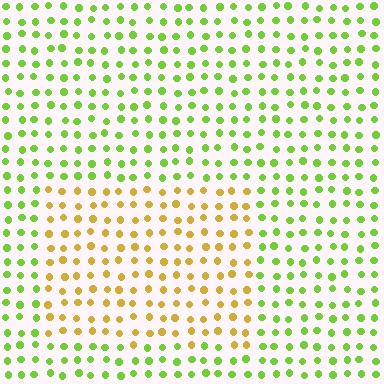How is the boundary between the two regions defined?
The boundary is defined purely by a slight shift in hue (about 51 degrees). Spacing, size, and orientation are identical on both sides.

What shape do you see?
I see a rectangle.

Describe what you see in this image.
The image is filled with small lime elements in a uniform arrangement. A rectangle-shaped region is visible where the elements are tinted to a slightly different hue, forming a subtle color boundary.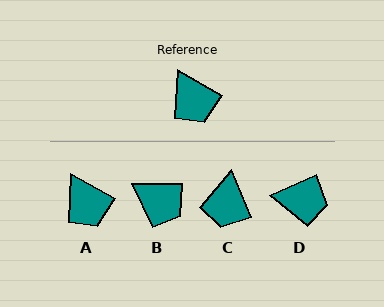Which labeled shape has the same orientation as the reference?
A.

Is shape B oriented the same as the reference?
No, it is off by about 29 degrees.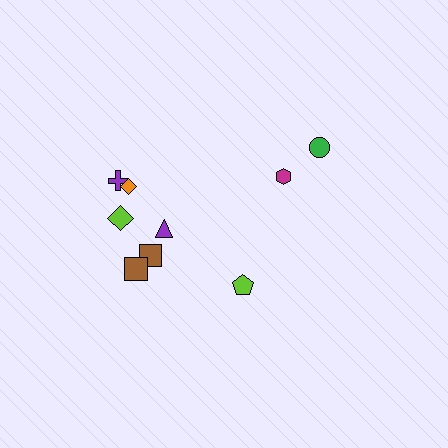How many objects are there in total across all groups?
There are 9 objects.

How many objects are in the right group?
There are 3 objects.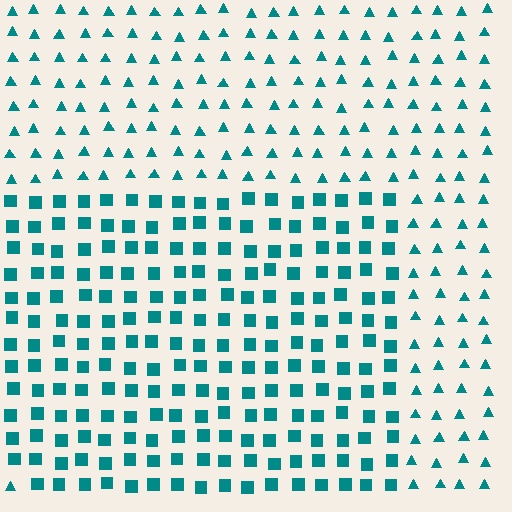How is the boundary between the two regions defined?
The boundary is defined by a change in element shape: squares inside vs. triangles outside. All elements share the same color and spacing.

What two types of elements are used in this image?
The image uses squares inside the rectangle region and triangles outside it.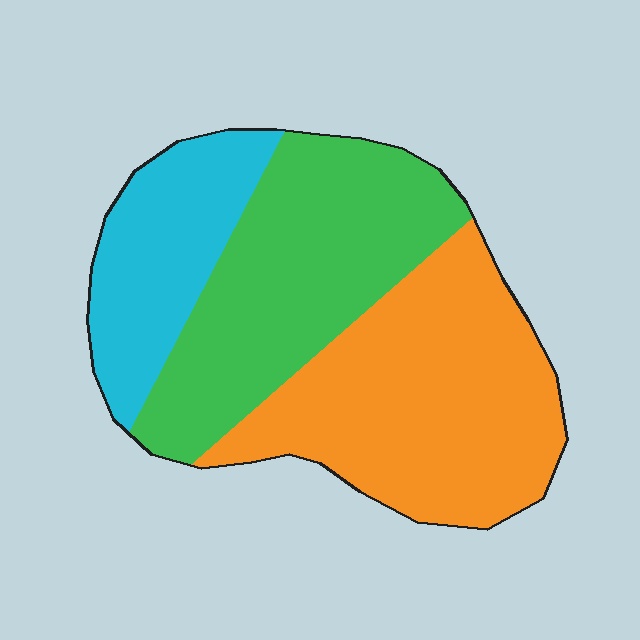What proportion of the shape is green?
Green covers roughly 35% of the shape.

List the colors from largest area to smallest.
From largest to smallest: orange, green, cyan.